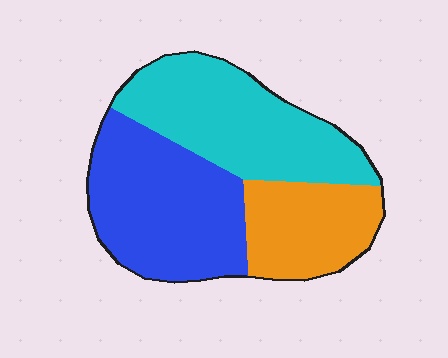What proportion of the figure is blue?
Blue takes up about two fifths (2/5) of the figure.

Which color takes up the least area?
Orange, at roughly 25%.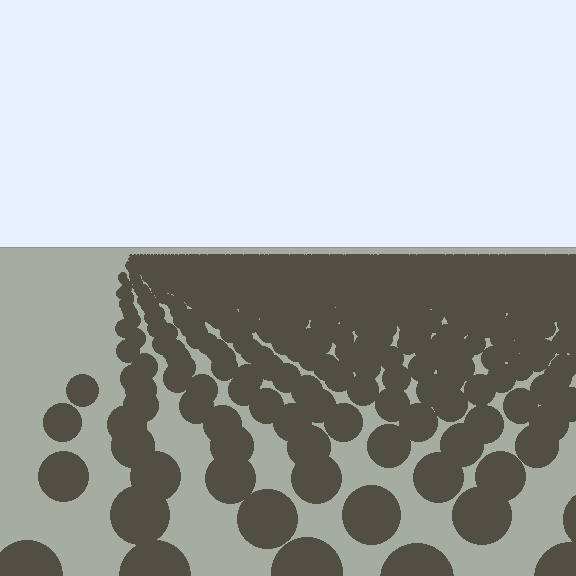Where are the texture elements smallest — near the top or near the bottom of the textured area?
Near the top.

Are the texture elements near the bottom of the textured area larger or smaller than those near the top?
Larger. Near the bottom, elements are closer to the viewer and appear at a bigger on-screen size.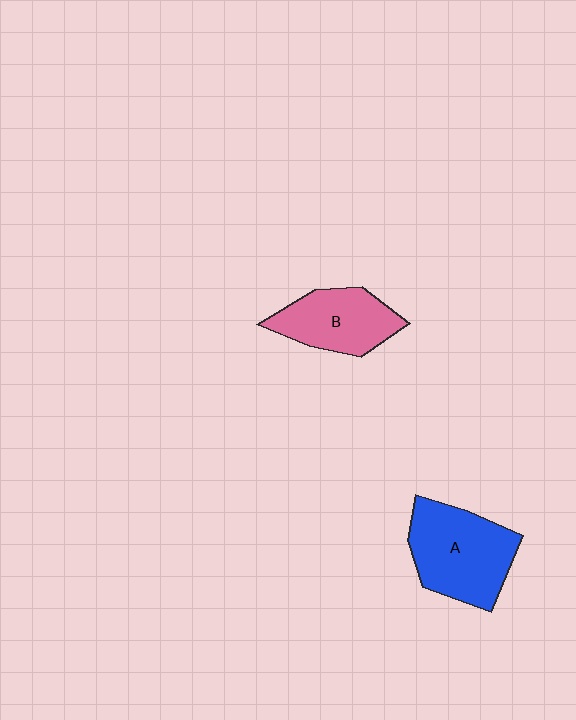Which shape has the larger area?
Shape A (blue).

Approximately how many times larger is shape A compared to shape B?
Approximately 1.3 times.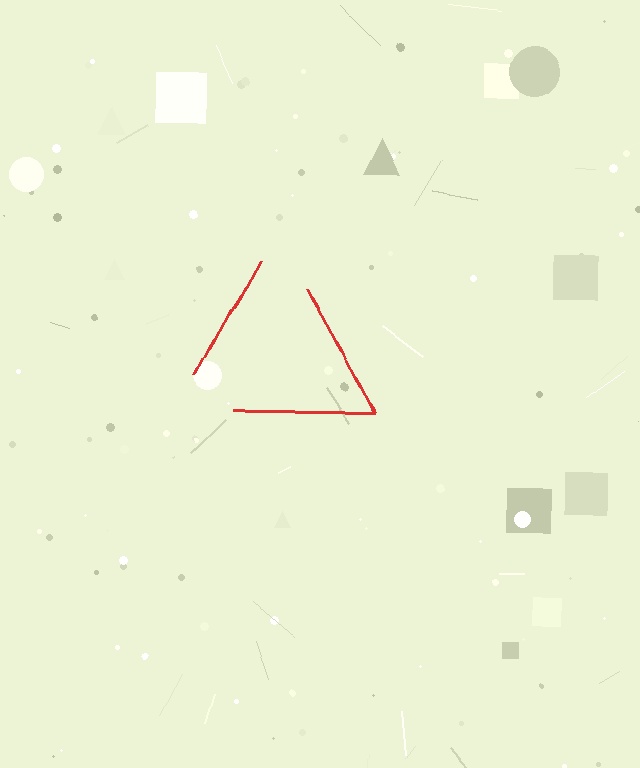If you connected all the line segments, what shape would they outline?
They would outline a triangle.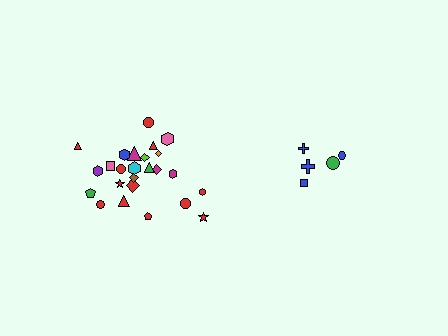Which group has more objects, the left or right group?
The left group.